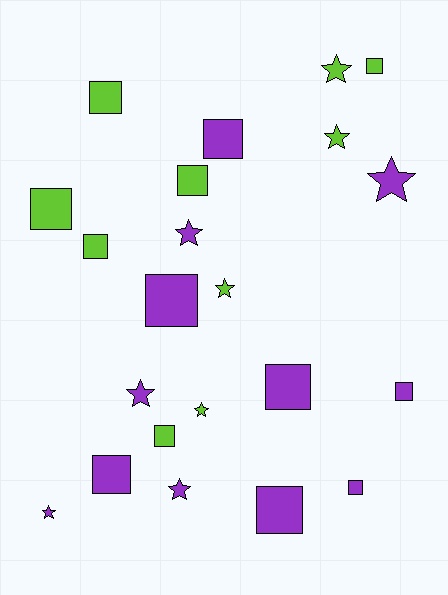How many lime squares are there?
There are 6 lime squares.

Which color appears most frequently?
Purple, with 12 objects.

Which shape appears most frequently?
Square, with 13 objects.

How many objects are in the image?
There are 22 objects.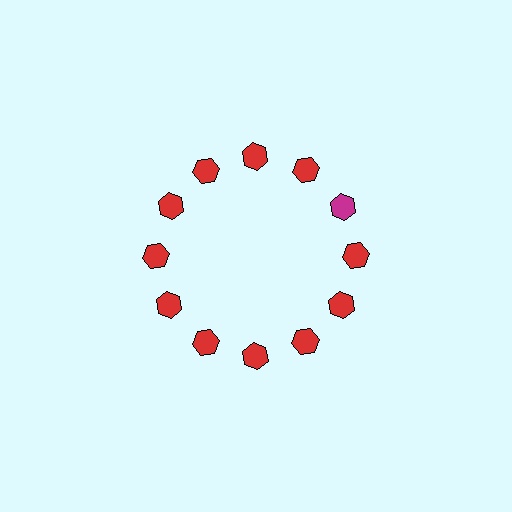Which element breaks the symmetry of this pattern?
The magenta hexagon at roughly the 2 o'clock position breaks the symmetry. All other shapes are red hexagons.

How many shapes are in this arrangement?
There are 12 shapes arranged in a ring pattern.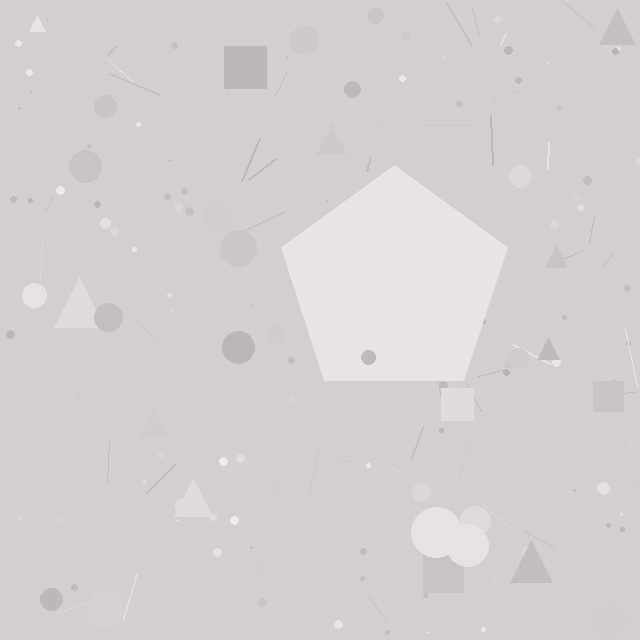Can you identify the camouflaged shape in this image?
The camouflaged shape is a pentagon.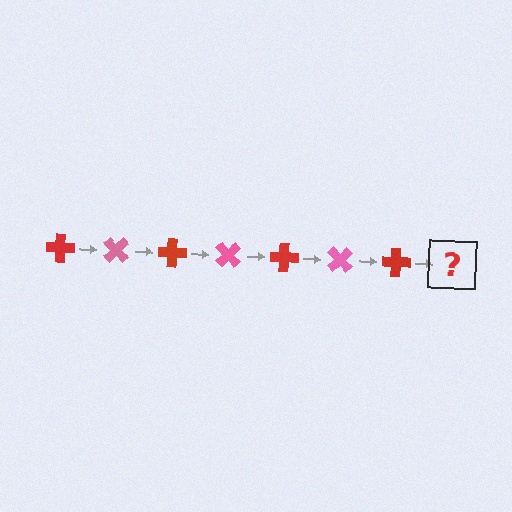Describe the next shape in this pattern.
It should be a pink cross, rotated 315 degrees from the start.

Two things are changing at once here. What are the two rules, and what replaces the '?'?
The two rules are that it rotates 45 degrees each step and the color cycles through red and pink. The '?' should be a pink cross, rotated 315 degrees from the start.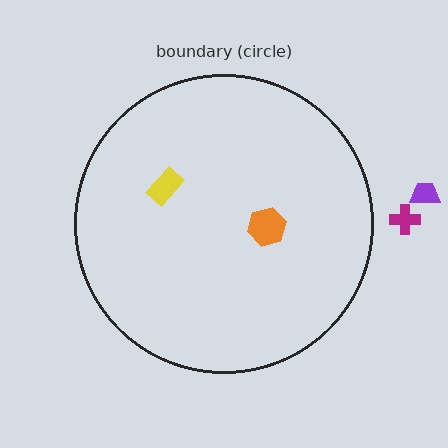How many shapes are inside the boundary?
2 inside, 2 outside.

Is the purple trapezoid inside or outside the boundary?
Outside.